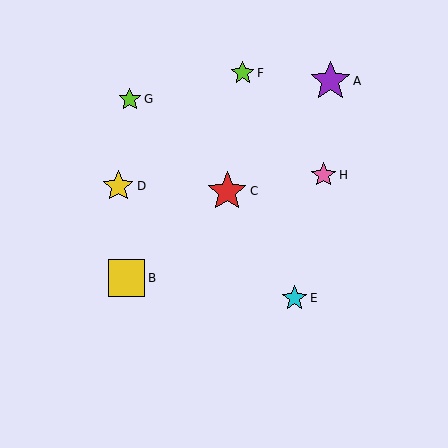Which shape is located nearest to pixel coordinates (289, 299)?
The cyan star (labeled E) at (294, 298) is nearest to that location.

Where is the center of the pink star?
The center of the pink star is at (323, 175).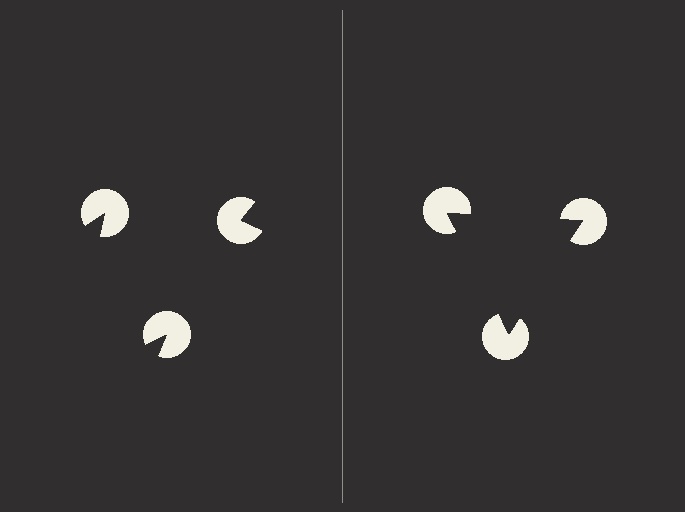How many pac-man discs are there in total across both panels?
6 — 3 on each side.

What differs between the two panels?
The pac-man discs are positioned identically on both sides; only the wedge orientations differ. On the right they align to a triangle; on the left they are misaligned.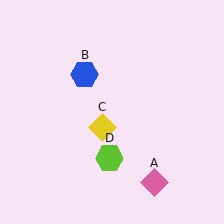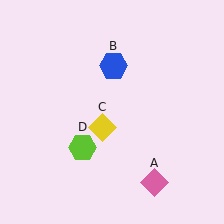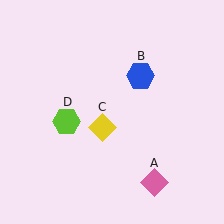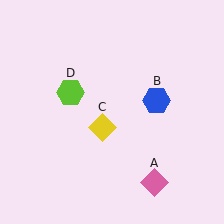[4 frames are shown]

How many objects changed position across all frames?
2 objects changed position: blue hexagon (object B), lime hexagon (object D).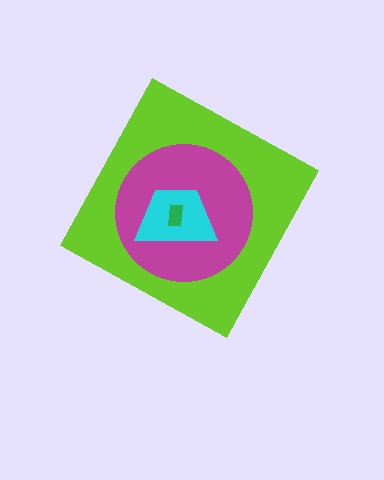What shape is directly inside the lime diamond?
The magenta circle.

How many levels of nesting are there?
4.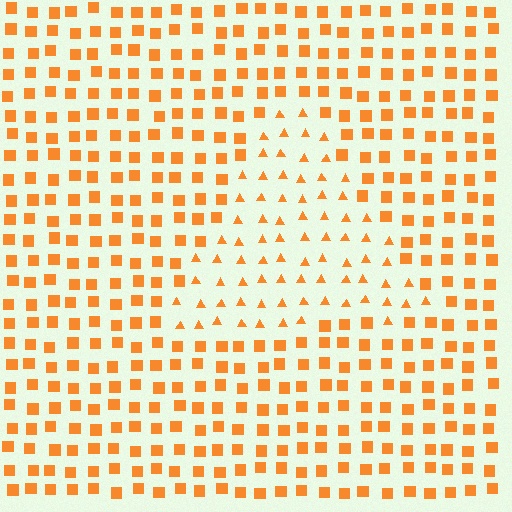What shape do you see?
I see a triangle.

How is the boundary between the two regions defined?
The boundary is defined by a change in element shape: triangles inside vs. squares outside. All elements share the same color and spacing.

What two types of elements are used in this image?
The image uses triangles inside the triangle region and squares outside it.